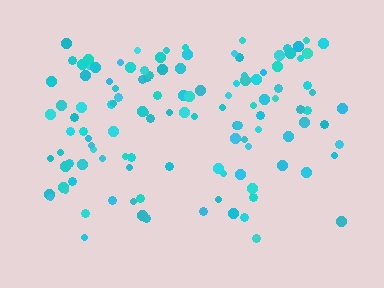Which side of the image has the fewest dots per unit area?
The bottom.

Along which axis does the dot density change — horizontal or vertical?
Vertical.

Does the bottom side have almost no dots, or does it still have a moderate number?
Still a moderate number, just noticeably fewer than the top.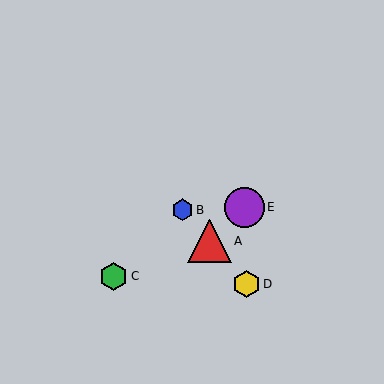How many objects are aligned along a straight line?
3 objects (A, B, D) are aligned along a straight line.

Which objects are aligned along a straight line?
Objects A, B, D are aligned along a straight line.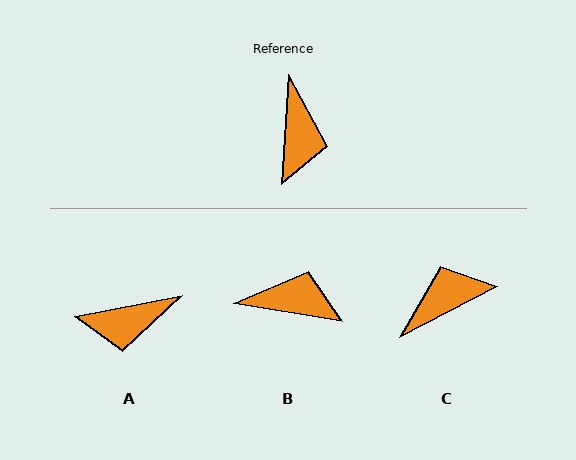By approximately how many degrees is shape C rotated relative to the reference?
Approximately 121 degrees counter-clockwise.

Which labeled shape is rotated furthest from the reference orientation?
C, about 121 degrees away.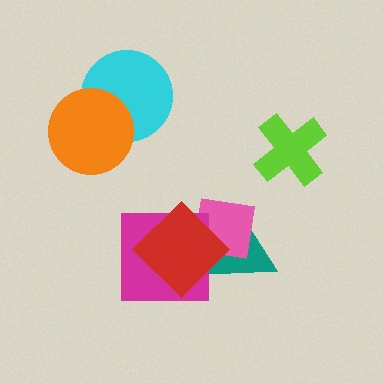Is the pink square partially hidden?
Yes, it is partially covered by another shape.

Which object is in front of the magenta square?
The red diamond is in front of the magenta square.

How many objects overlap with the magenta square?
2 objects overlap with the magenta square.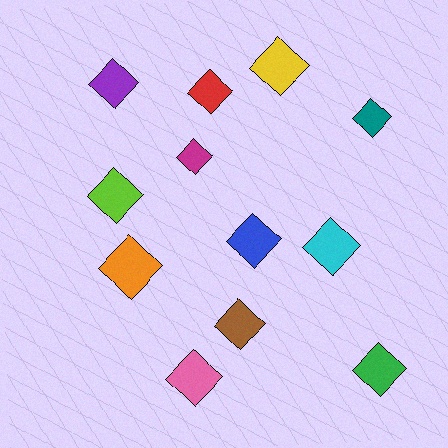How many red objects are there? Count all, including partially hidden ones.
There is 1 red object.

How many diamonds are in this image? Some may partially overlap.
There are 12 diamonds.